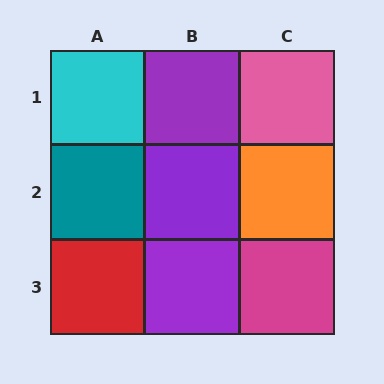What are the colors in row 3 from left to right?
Red, purple, magenta.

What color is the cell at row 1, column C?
Pink.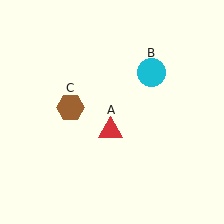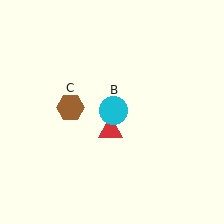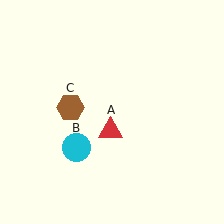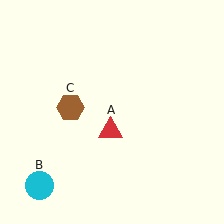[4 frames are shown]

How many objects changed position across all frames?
1 object changed position: cyan circle (object B).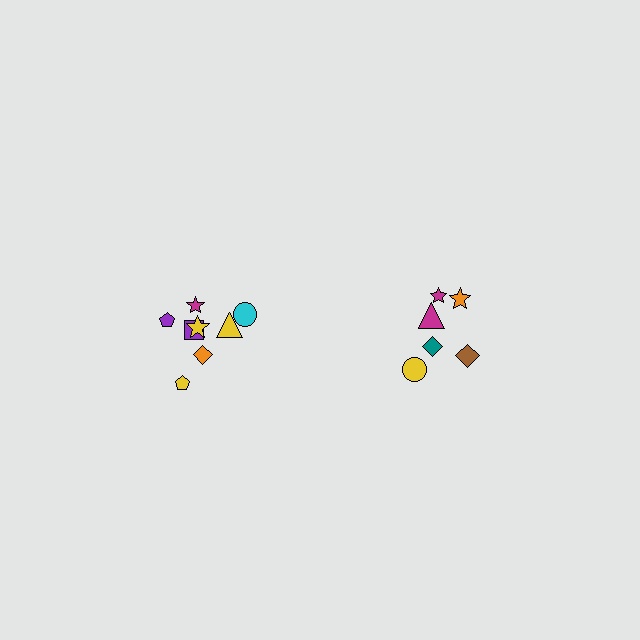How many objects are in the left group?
There are 8 objects.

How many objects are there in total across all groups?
There are 14 objects.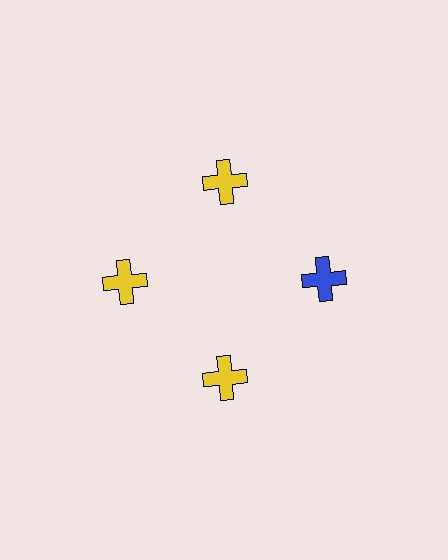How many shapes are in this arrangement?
There are 4 shapes arranged in a ring pattern.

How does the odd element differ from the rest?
It has a different color: blue instead of yellow.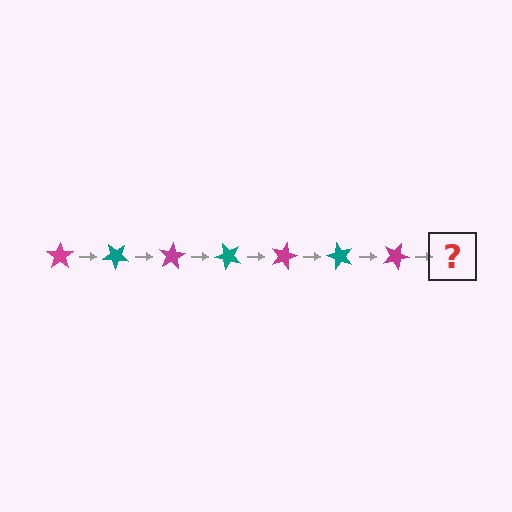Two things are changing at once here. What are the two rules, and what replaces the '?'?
The two rules are that it rotates 40 degrees each step and the color cycles through magenta and teal. The '?' should be a teal star, rotated 280 degrees from the start.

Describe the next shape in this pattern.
It should be a teal star, rotated 280 degrees from the start.